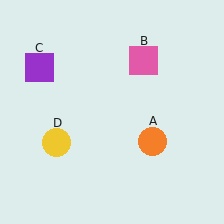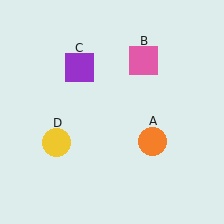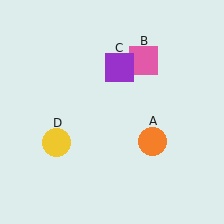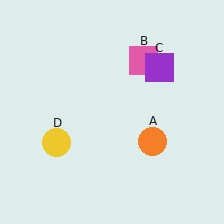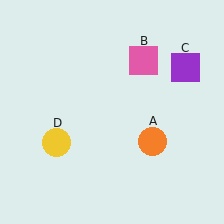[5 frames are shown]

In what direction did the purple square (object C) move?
The purple square (object C) moved right.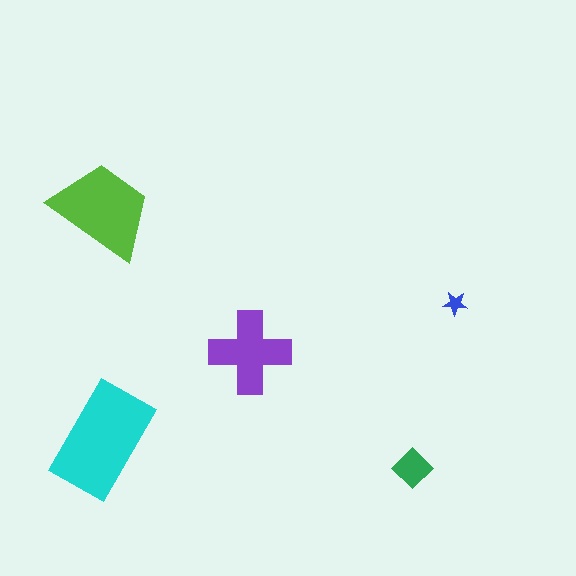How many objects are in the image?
There are 5 objects in the image.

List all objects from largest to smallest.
The cyan rectangle, the lime trapezoid, the purple cross, the green diamond, the blue star.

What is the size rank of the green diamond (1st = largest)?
4th.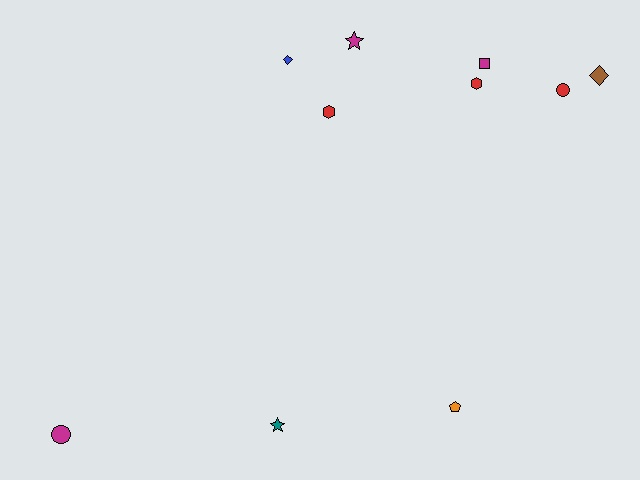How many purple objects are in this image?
There are no purple objects.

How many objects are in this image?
There are 10 objects.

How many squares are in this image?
There is 1 square.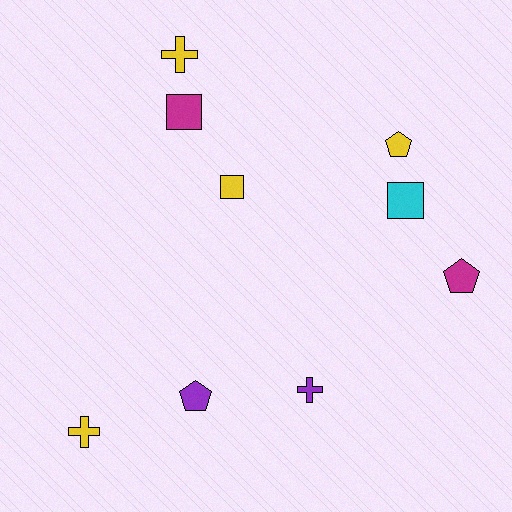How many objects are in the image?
There are 9 objects.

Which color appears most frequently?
Yellow, with 4 objects.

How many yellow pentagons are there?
There is 1 yellow pentagon.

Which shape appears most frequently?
Square, with 3 objects.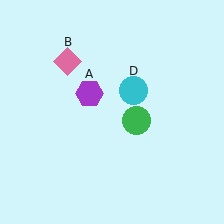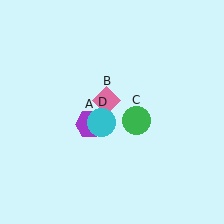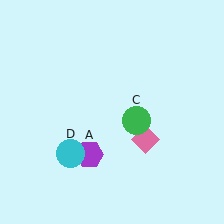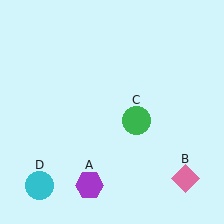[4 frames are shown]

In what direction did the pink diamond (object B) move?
The pink diamond (object B) moved down and to the right.